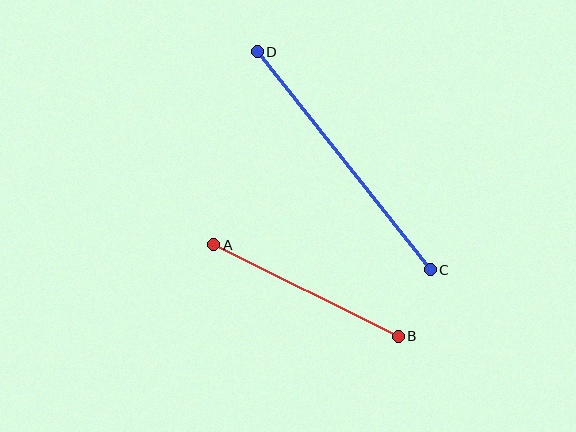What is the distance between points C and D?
The distance is approximately 278 pixels.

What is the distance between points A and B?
The distance is approximately 206 pixels.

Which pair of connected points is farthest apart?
Points C and D are farthest apart.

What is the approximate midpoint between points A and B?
The midpoint is at approximately (306, 290) pixels.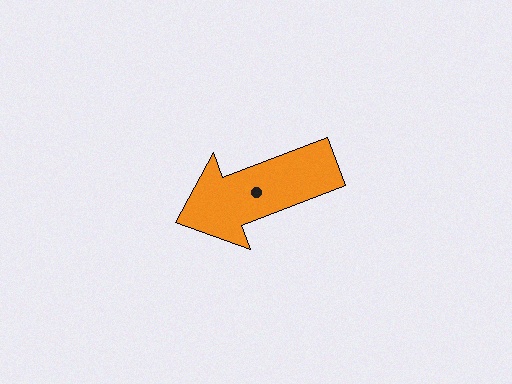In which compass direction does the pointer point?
West.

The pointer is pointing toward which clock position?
Roughly 8 o'clock.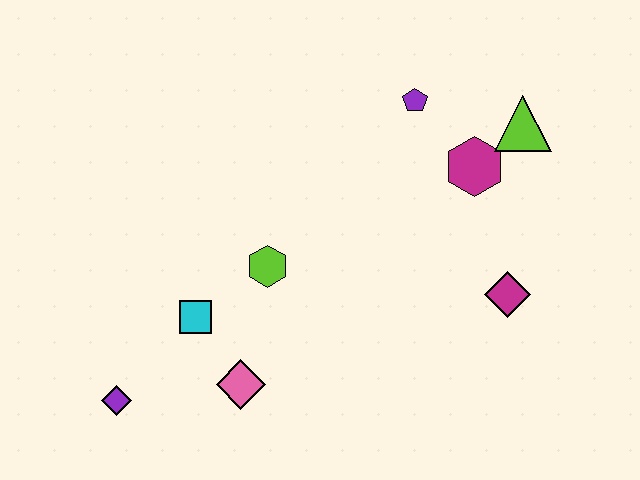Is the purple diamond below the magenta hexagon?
Yes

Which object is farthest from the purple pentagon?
The purple diamond is farthest from the purple pentagon.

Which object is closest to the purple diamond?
The cyan square is closest to the purple diamond.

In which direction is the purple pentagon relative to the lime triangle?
The purple pentagon is to the left of the lime triangle.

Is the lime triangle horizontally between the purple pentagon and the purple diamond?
No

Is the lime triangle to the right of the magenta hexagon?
Yes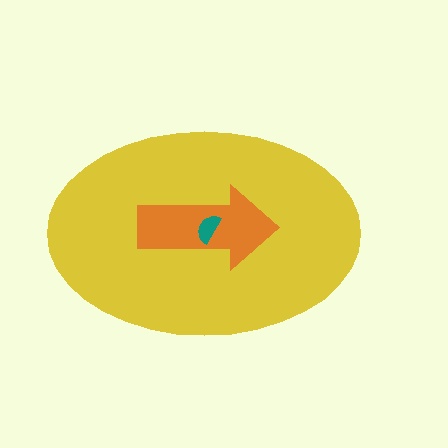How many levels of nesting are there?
3.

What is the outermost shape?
The yellow ellipse.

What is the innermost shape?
The teal semicircle.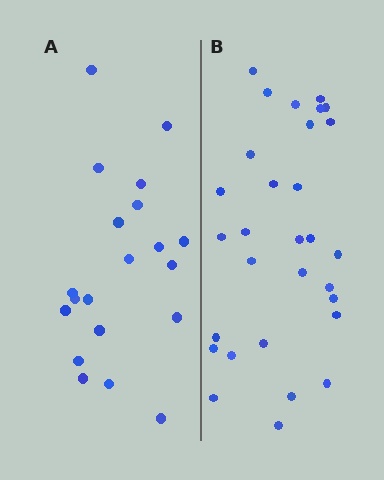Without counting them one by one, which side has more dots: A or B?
Region B (the right region) has more dots.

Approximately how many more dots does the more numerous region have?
Region B has roughly 10 or so more dots than region A.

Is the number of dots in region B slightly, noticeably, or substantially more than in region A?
Region B has substantially more. The ratio is roughly 1.5 to 1.